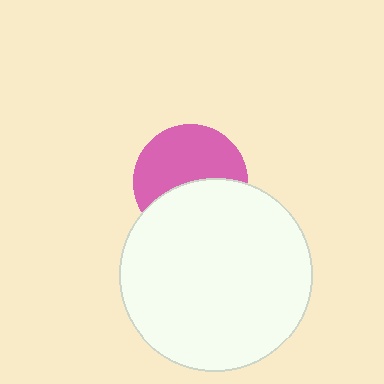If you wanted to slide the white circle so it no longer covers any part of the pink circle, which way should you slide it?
Slide it down — that is the most direct way to separate the two shapes.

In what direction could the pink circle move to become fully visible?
The pink circle could move up. That would shift it out from behind the white circle entirely.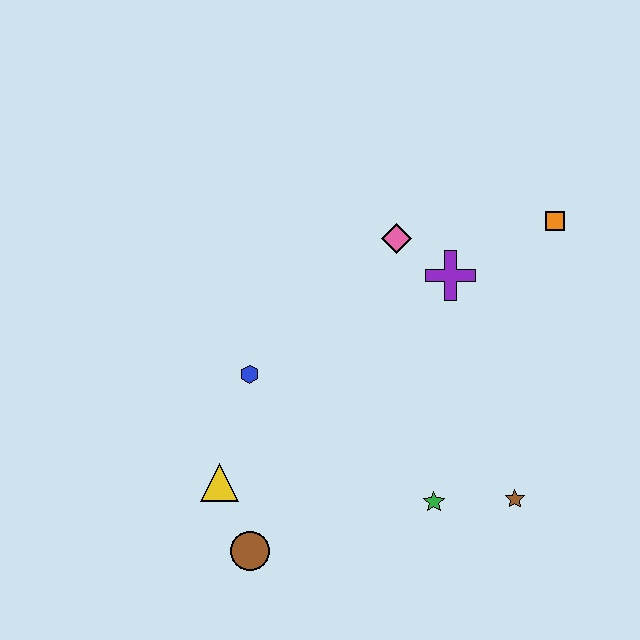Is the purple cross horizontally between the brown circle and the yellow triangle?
No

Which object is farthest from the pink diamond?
The brown circle is farthest from the pink diamond.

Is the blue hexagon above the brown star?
Yes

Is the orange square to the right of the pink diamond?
Yes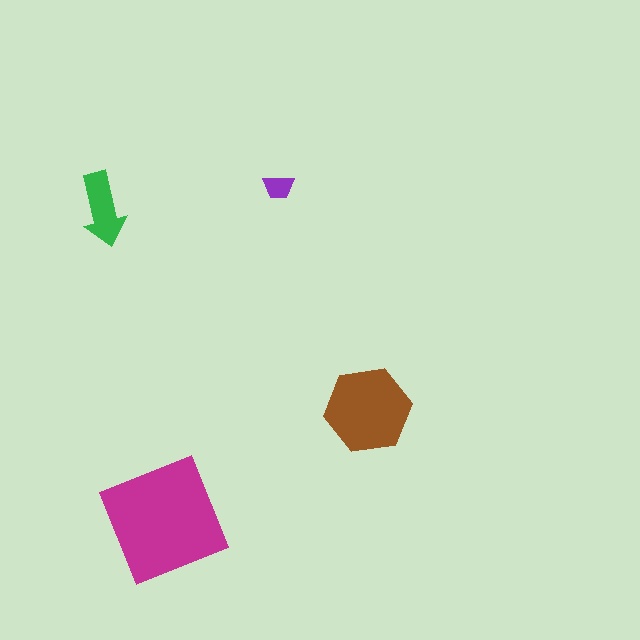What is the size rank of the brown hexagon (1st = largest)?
2nd.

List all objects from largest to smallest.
The magenta square, the brown hexagon, the green arrow, the purple trapezoid.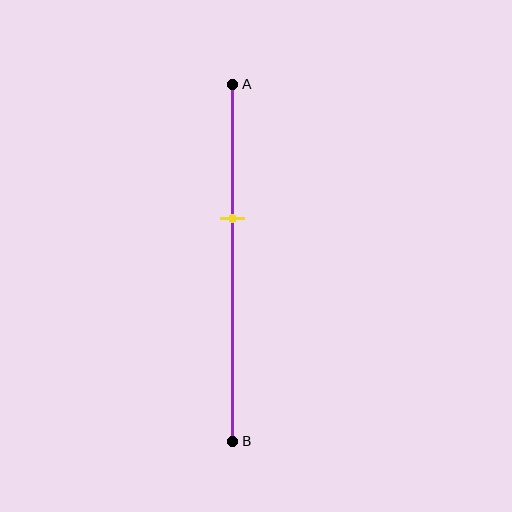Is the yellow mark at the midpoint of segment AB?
No, the mark is at about 40% from A, not at the 50% midpoint.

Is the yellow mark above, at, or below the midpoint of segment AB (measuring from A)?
The yellow mark is above the midpoint of segment AB.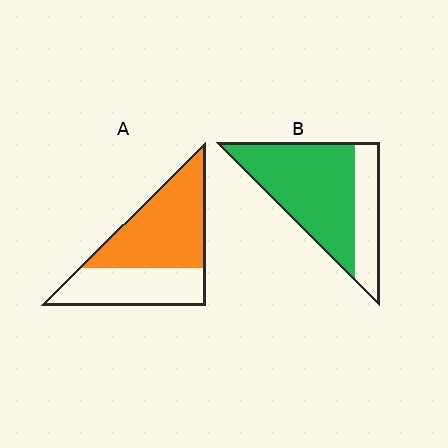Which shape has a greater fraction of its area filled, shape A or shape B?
Shape B.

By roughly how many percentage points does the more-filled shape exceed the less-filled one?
By roughly 15 percentage points (B over A).